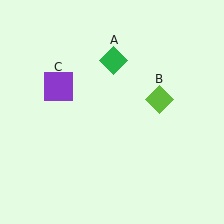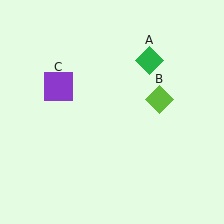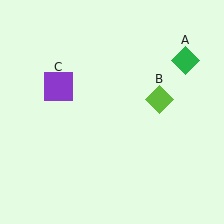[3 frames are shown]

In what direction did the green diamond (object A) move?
The green diamond (object A) moved right.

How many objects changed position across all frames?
1 object changed position: green diamond (object A).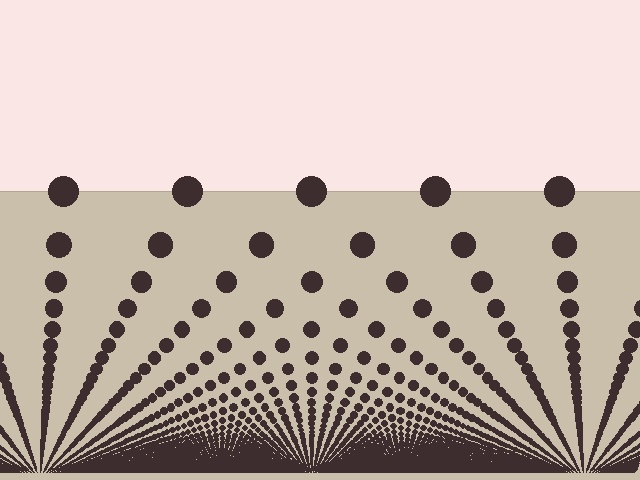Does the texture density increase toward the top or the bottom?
Density increases toward the bottom.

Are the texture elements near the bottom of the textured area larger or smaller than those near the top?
Smaller. The gradient is inverted — elements near the bottom are smaller and denser.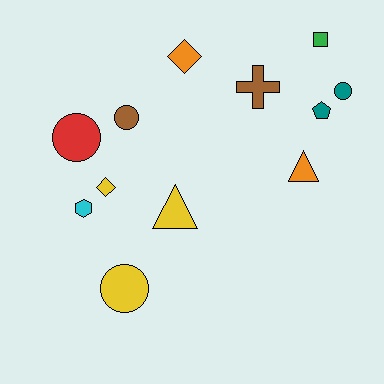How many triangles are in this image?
There are 2 triangles.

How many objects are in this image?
There are 12 objects.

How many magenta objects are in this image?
There are no magenta objects.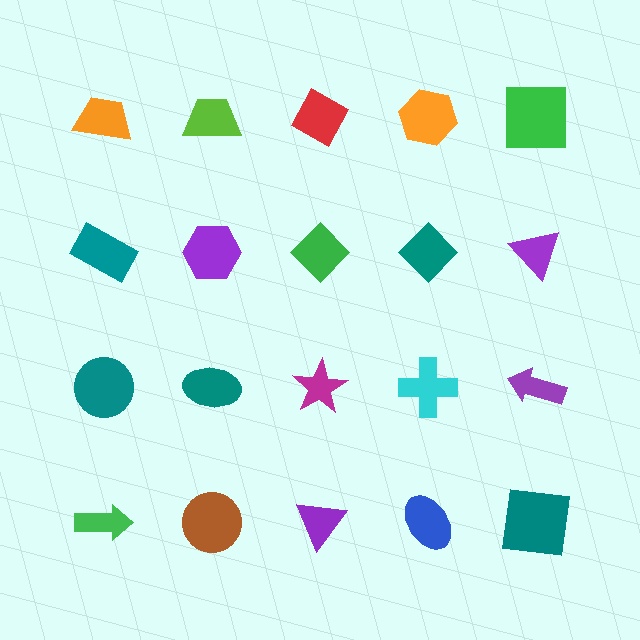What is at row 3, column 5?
A purple arrow.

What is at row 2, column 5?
A purple triangle.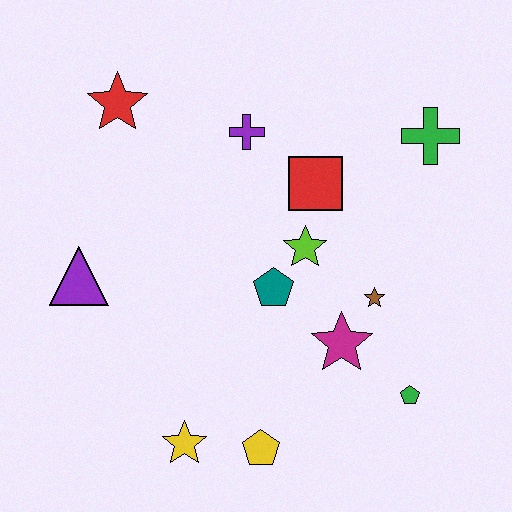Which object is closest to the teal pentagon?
The lime star is closest to the teal pentagon.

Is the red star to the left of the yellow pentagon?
Yes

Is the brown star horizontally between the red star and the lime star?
No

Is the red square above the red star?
No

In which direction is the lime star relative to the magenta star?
The lime star is above the magenta star.